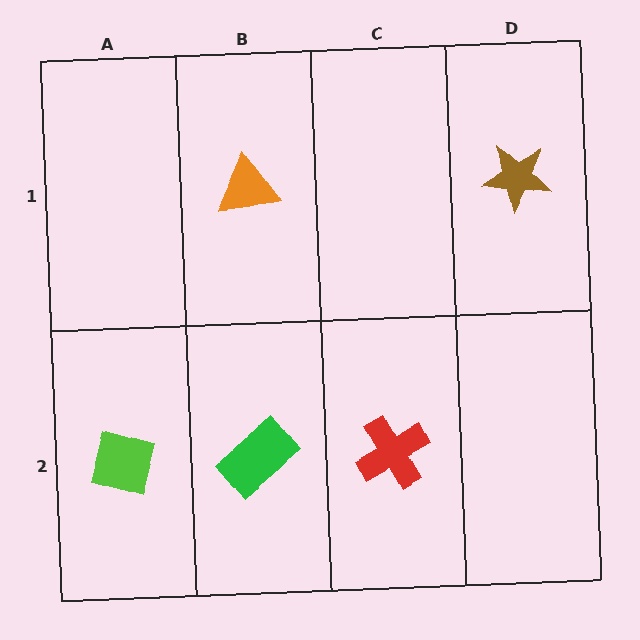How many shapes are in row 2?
3 shapes.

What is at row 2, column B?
A green rectangle.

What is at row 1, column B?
An orange triangle.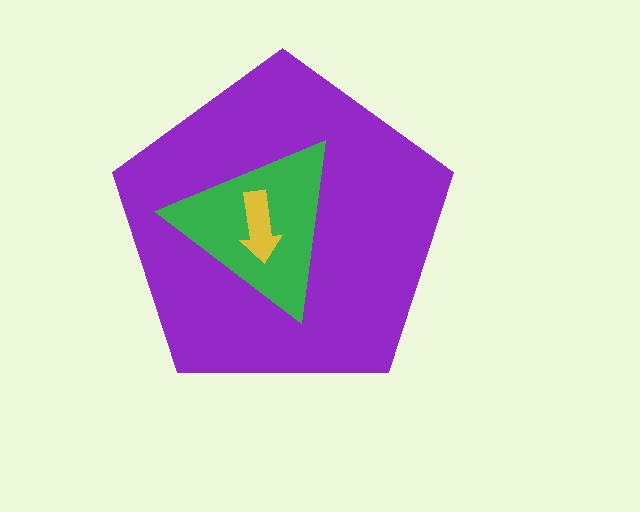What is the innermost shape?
The yellow arrow.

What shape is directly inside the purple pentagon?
The green triangle.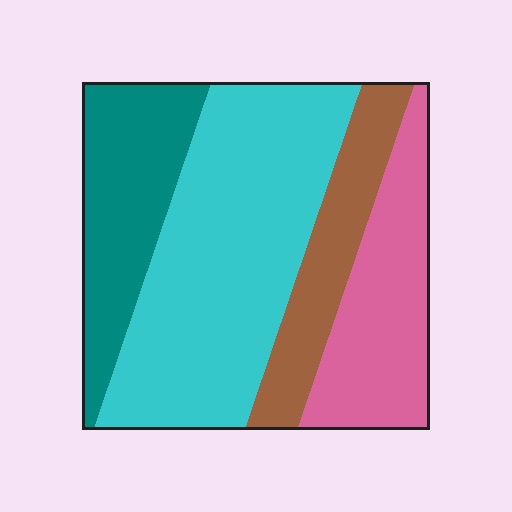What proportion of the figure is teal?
Teal covers around 20% of the figure.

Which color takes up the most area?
Cyan, at roughly 45%.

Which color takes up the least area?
Brown, at roughly 15%.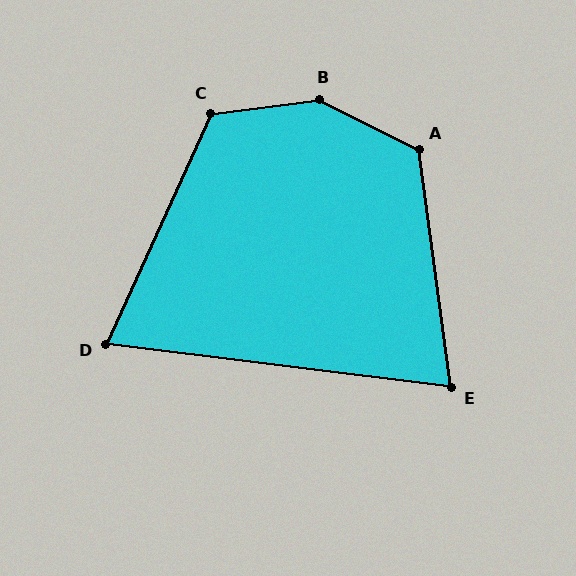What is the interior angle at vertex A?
Approximately 124 degrees (obtuse).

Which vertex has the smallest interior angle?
D, at approximately 73 degrees.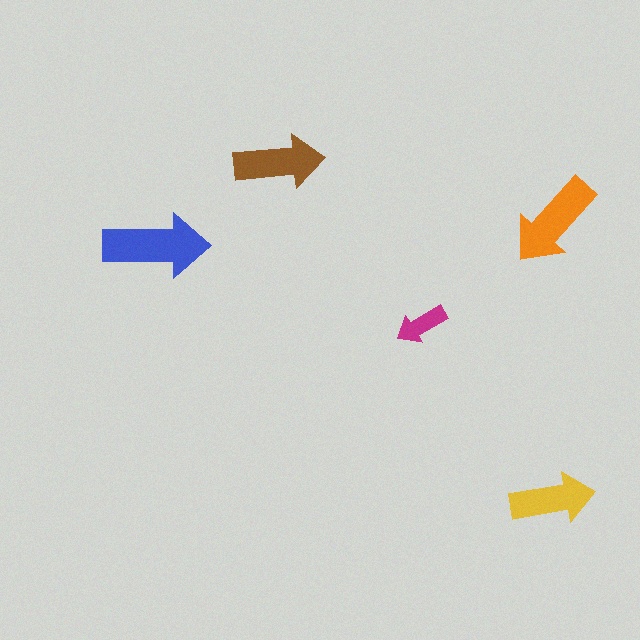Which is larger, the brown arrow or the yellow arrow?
The brown one.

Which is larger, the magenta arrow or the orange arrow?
The orange one.